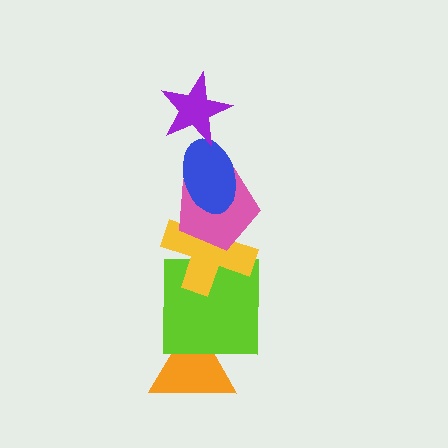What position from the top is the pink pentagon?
The pink pentagon is 3rd from the top.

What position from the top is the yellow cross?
The yellow cross is 4th from the top.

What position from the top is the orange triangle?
The orange triangle is 6th from the top.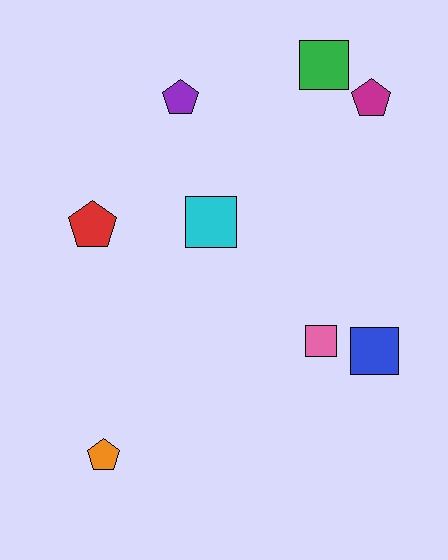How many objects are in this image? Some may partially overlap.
There are 8 objects.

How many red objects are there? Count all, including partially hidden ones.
There is 1 red object.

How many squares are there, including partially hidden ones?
There are 4 squares.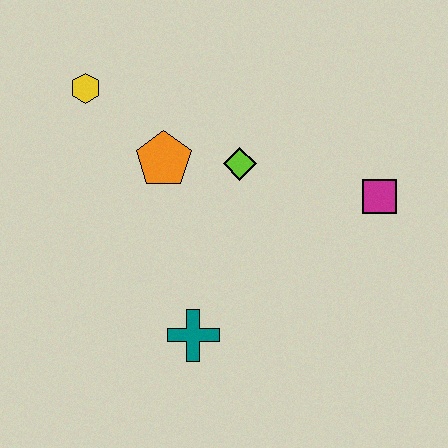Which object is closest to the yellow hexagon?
The orange pentagon is closest to the yellow hexagon.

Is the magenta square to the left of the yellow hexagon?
No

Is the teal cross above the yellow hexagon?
No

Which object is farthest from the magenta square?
The yellow hexagon is farthest from the magenta square.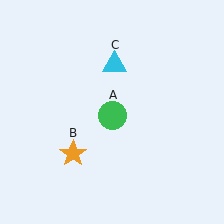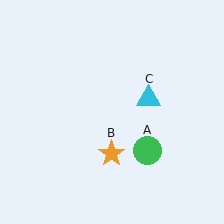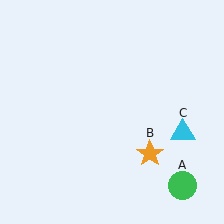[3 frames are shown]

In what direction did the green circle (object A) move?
The green circle (object A) moved down and to the right.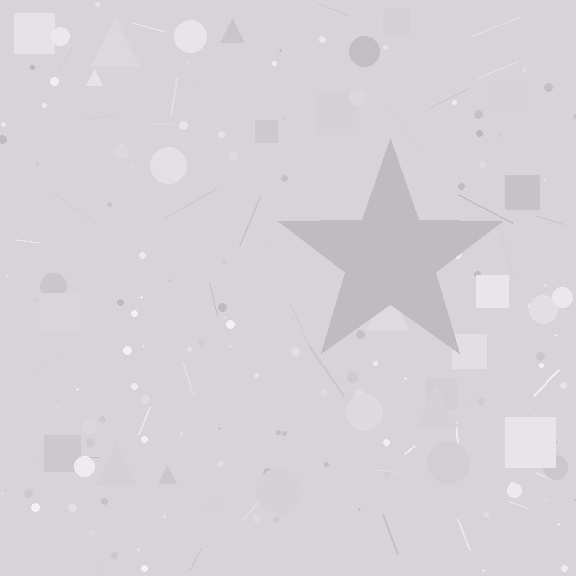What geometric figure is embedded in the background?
A star is embedded in the background.